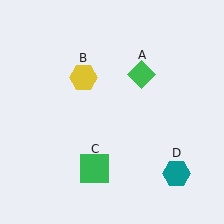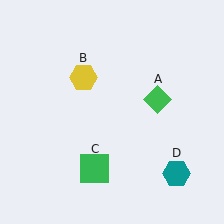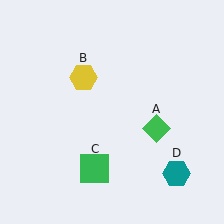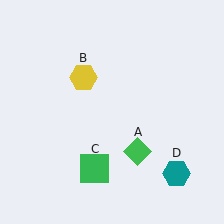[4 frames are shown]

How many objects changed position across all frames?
1 object changed position: green diamond (object A).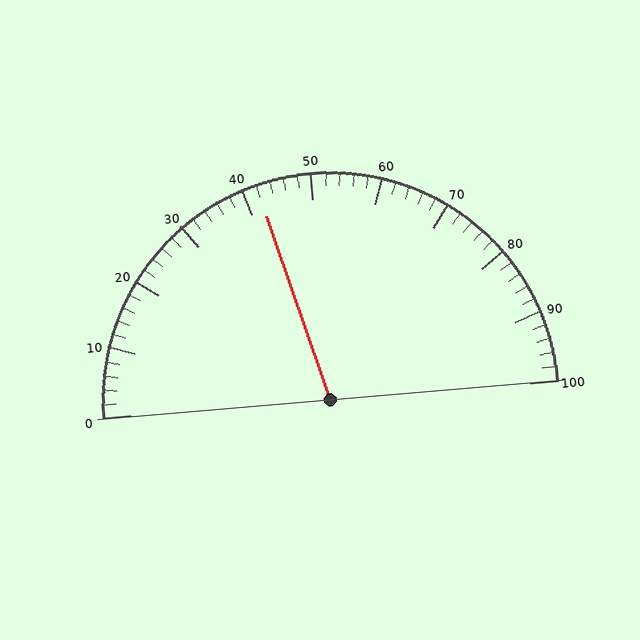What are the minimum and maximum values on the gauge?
The gauge ranges from 0 to 100.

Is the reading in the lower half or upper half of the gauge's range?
The reading is in the lower half of the range (0 to 100).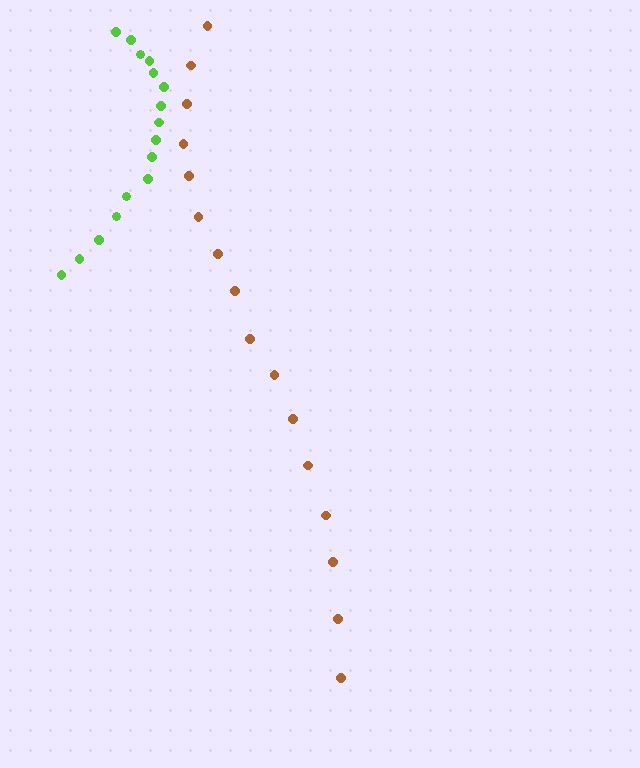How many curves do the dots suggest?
There are 2 distinct paths.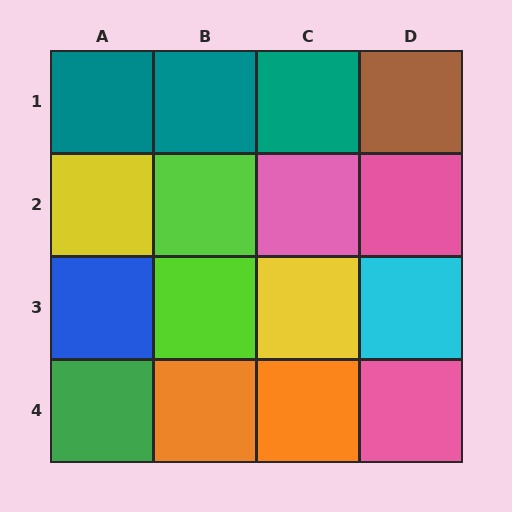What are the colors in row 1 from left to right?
Teal, teal, teal, brown.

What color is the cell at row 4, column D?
Pink.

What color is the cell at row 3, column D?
Cyan.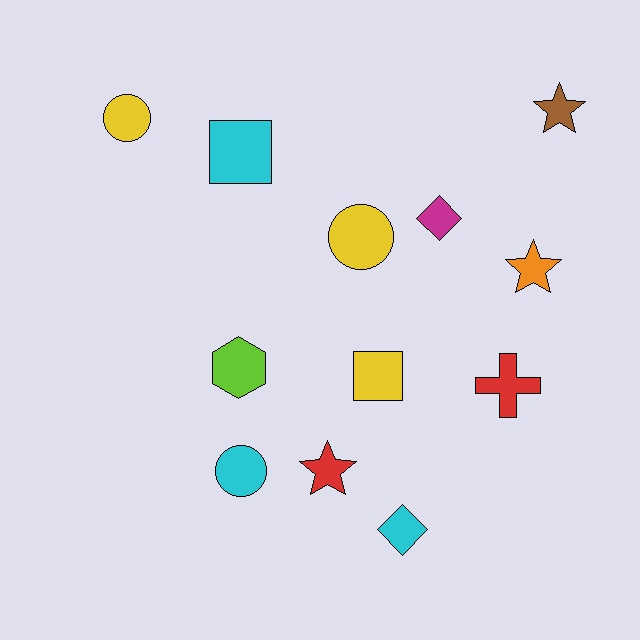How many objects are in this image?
There are 12 objects.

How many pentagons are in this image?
There are no pentagons.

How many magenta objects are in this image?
There is 1 magenta object.